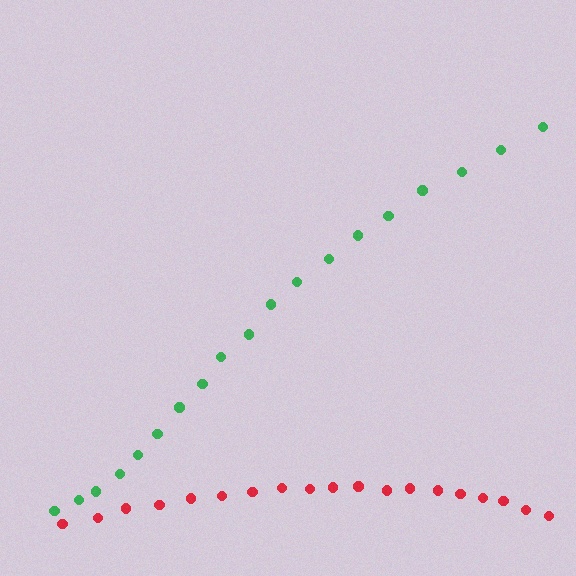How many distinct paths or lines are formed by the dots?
There are 2 distinct paths.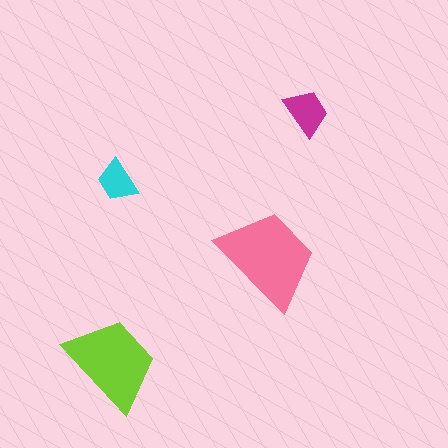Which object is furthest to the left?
The lime trapezoid is leftmost.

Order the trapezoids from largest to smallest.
the pink one, the lime one, the magenta one, the cyan one.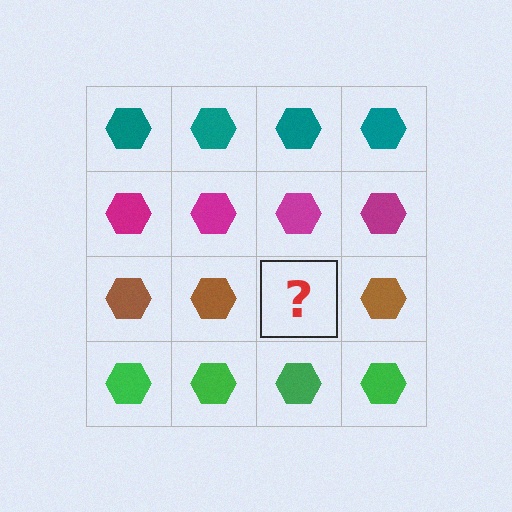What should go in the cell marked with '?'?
The missing cell should contain a brown hexagon.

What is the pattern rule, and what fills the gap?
The rule is that each row has a consistent color. The gap should be filled with a brown hexagon.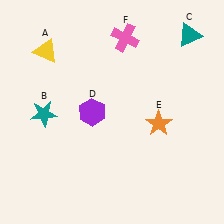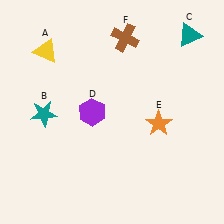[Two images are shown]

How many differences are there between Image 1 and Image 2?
There is 1 difference between the two images.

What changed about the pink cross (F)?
In Image 1, F is pink. In Image 2, it changed to brown.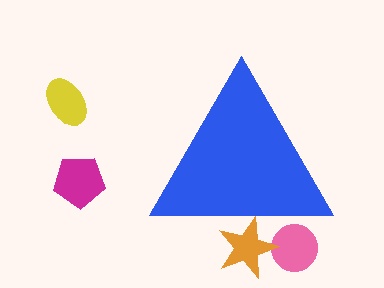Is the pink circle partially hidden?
Yes, the pink circle is partially hidden behind the blue triangle.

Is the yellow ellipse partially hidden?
No, the yellow ellipse is fully visible.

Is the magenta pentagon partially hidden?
No, the magenta pentagon is fully visible.